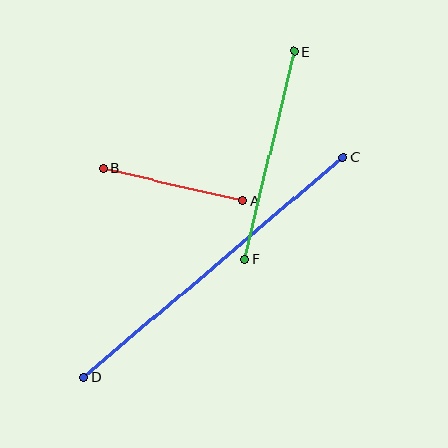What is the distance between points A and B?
The distance is approximately 143 pixels.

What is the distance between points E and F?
The distance is approximately 214 pixels.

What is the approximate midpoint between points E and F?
The midpoint is at approximately (269, 155) pixels.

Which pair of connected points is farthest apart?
Points C and D are farthest apart.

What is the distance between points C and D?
The distance is approximately 341 pixels.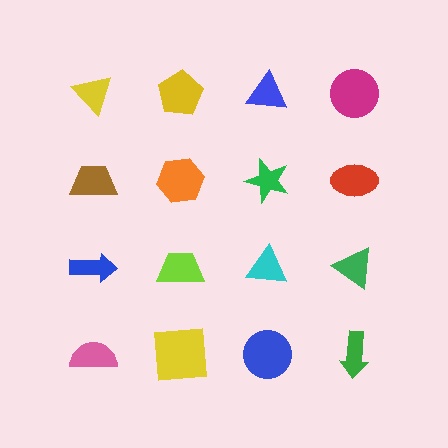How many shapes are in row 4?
4 shapes.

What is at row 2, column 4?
A red ellipse.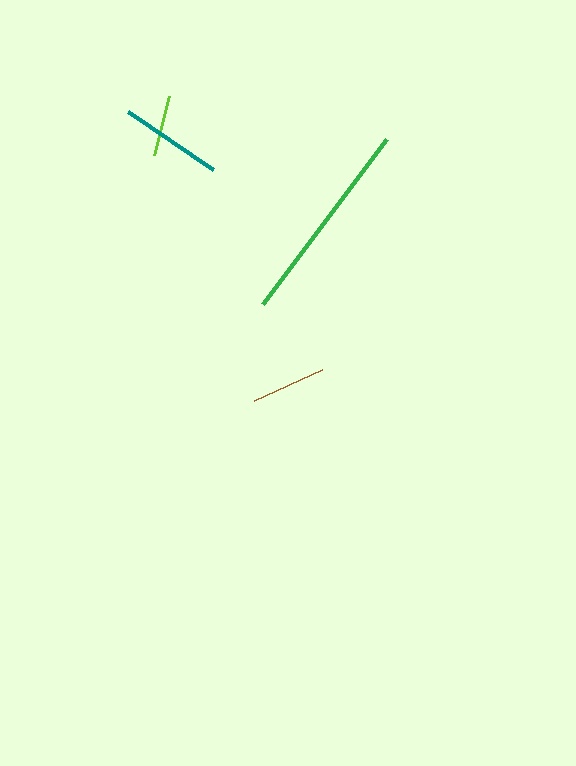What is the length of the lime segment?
The lime segment is approximately 62 pixels long.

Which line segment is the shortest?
The lime line is the shortest at approximately 62 pixels.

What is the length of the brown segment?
The brown segment is approximately 75 pixels long.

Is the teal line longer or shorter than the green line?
The green line is longer than the teal line.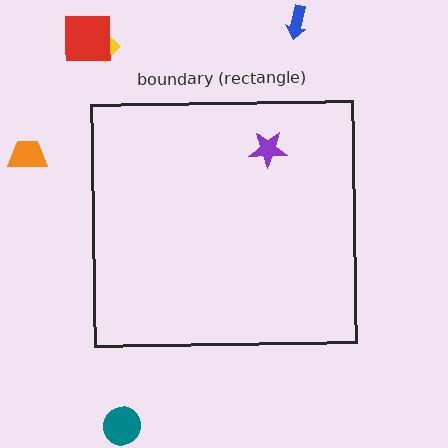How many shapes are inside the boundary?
1 inside, 5 outside.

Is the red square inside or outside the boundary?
Outside.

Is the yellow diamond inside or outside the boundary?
Outside.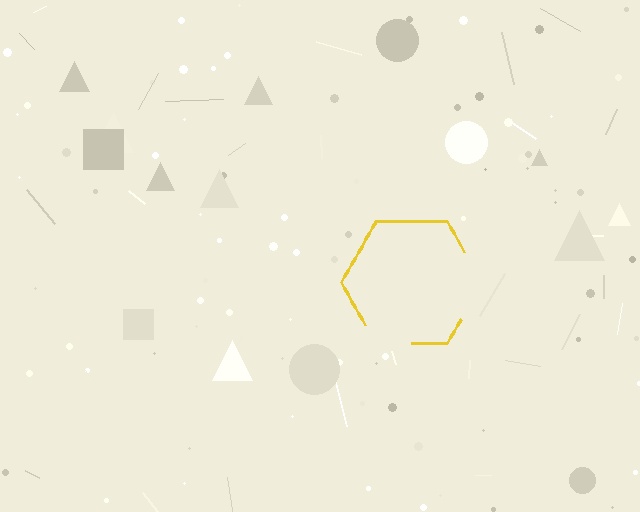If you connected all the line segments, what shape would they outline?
They would outline a hexagon.